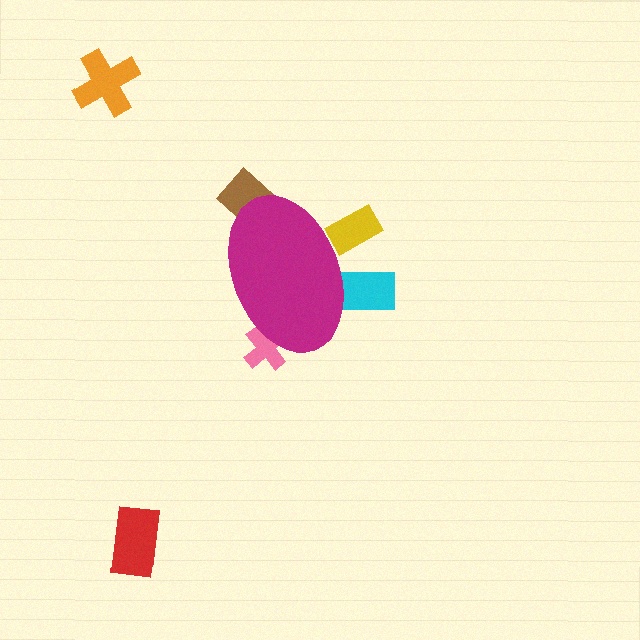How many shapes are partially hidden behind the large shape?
4 shapes are partially hidden.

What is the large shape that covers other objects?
A magenta ellipse.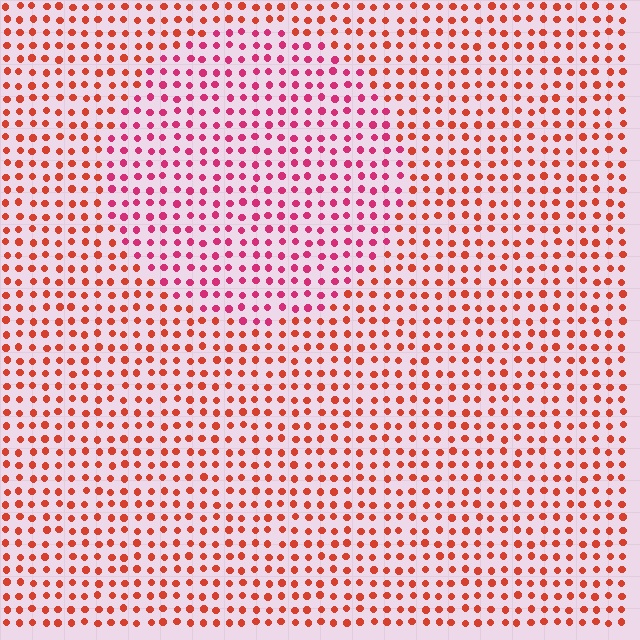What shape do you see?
I see a circle.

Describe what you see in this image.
The image is filled with small red elements in a uniform arrangement. A circle-shaped region is visible where the elements are tinted to a slightly different hue, forming a subtle color boundary.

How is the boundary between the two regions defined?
The boundary is defined purely by a slight shift in hue (about 33 degrees). Spacing, size, and orientation are identical on both sides.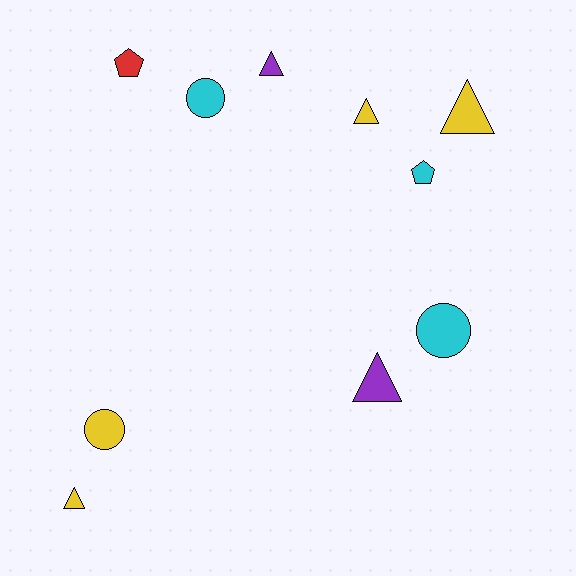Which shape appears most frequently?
Triangle, with 5 objects.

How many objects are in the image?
There are 10 objects.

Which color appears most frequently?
Yellow, with 4 objects.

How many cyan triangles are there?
There are no cyan triangles.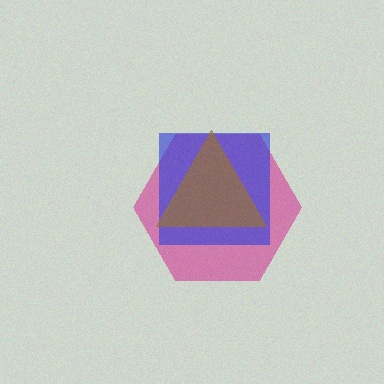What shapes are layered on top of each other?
The layered shapes are: a magenta hexagon, a blue square, a brown triangle.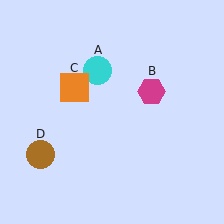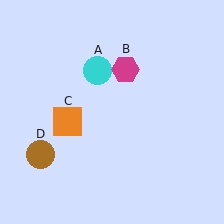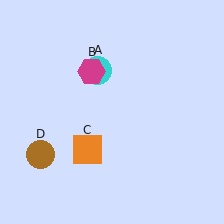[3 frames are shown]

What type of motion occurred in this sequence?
The magenta hexagon (object B), orange square (object C) rotated counterclockwise around the center of the scene.